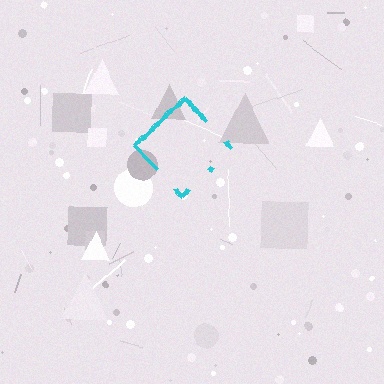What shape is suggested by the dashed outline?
The dashed outline suggests a diamond.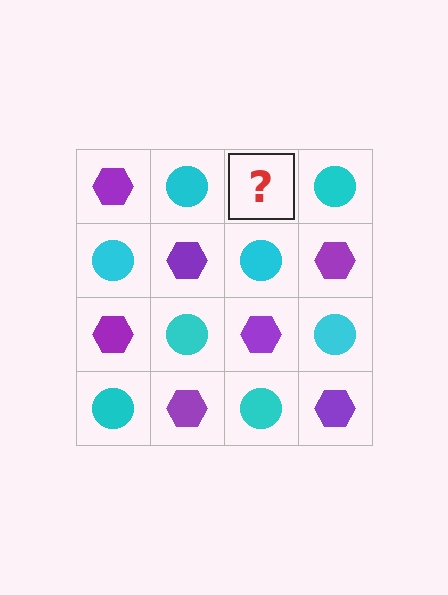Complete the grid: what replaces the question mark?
The question mark should be replaced with a purple hexagon.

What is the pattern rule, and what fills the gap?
The rule is that it alternates purple hexagon and cyan circle in a checkerboard pattern. The gap should be filled with a purple hexagon.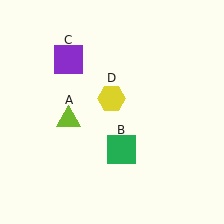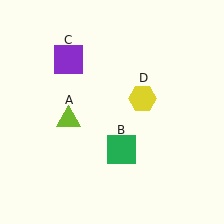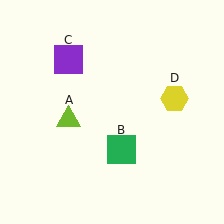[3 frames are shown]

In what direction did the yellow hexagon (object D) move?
The yellow hexagon (object D) moved right.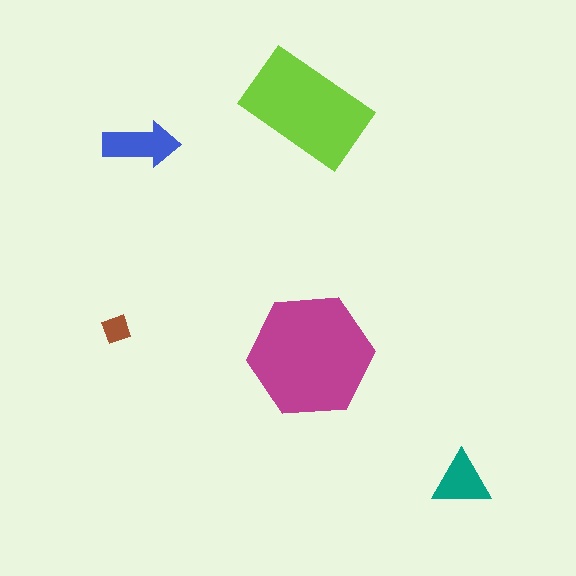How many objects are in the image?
There are 5 objects in the image.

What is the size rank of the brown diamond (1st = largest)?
5th.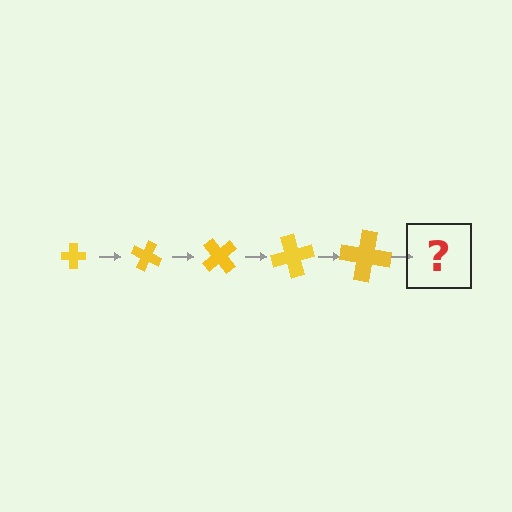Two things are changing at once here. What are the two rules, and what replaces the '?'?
The two rules are that the cross grows larger each step and it rotates 25 degrees each step. The '?' should be a cross, larger than the previous one and rotated 125 degrees from the start.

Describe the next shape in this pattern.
It should be a cross, larger than the previous one and rotated 125 degrees from the start.